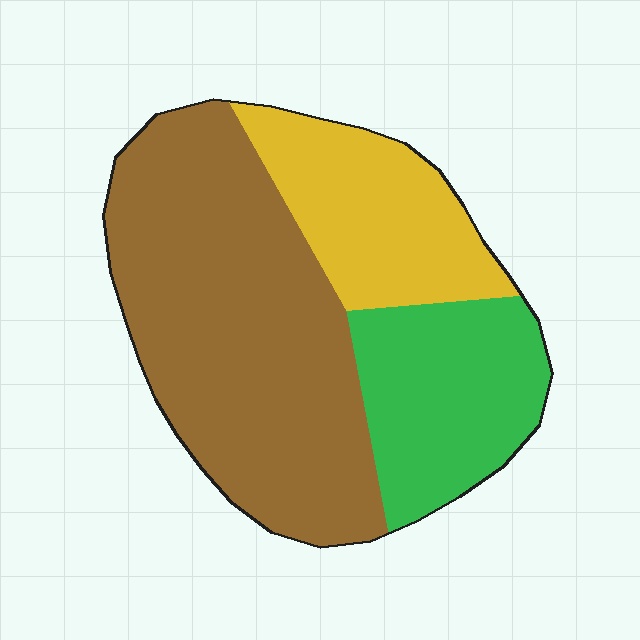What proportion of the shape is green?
Green takes up about one quarter (1/4) of the shape.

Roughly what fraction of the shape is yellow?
Yellow takes up less than a quarter of the shape.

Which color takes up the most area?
Brown, at roughly 55%.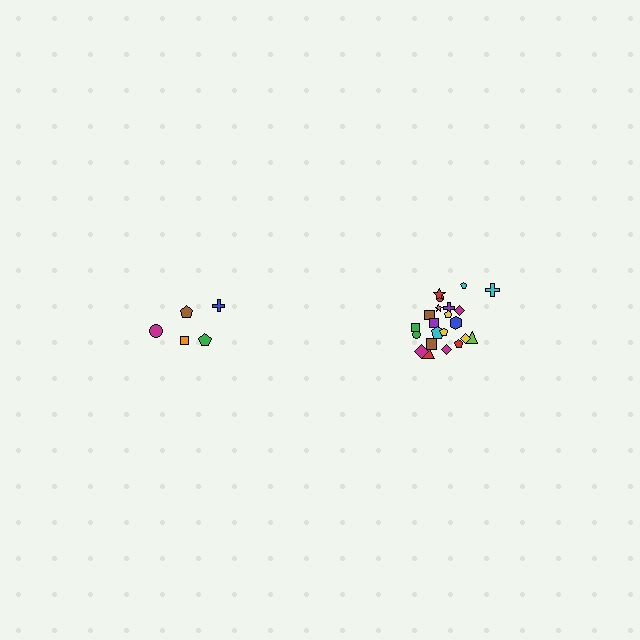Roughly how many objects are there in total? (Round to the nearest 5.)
Roughly 25 objects in total.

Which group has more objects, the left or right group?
The right group.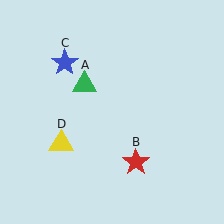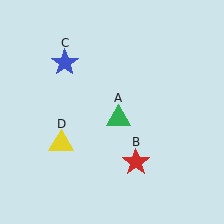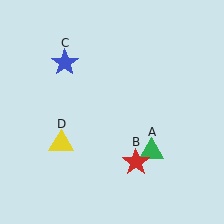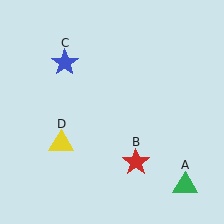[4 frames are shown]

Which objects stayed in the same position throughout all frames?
Red star (object B) and blue star (object C) and yellow triangle (object D) remained stationary.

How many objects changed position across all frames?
1 object changed position: green triangle (object A).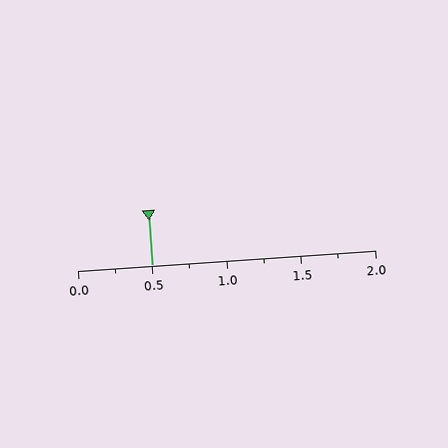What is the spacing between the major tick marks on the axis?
The major ticks are spaced 0.5 apart.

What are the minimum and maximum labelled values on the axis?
The axis runs from 0.0 to 2.0.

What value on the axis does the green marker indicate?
The marker indicates approximately 0.5.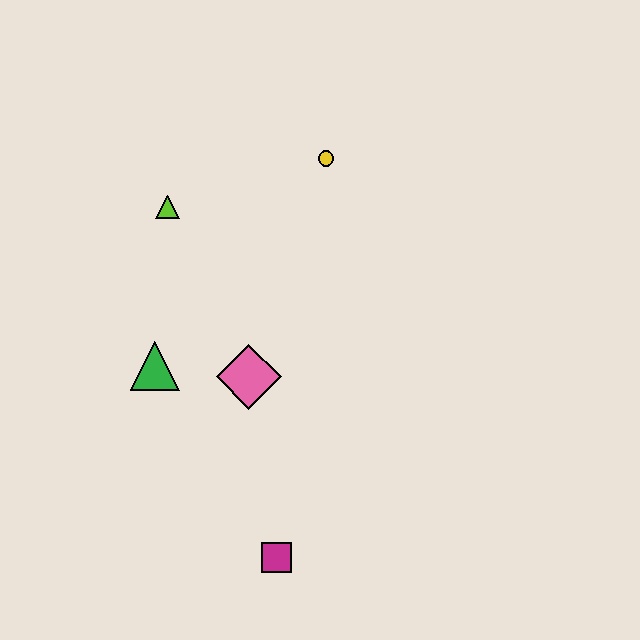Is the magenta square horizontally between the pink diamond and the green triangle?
No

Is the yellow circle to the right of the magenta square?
Yes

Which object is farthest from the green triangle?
The yellow circle is farthest from the green triangle.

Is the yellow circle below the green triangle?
No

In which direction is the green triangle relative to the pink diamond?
The green triangle is to the left of the pink diamond.